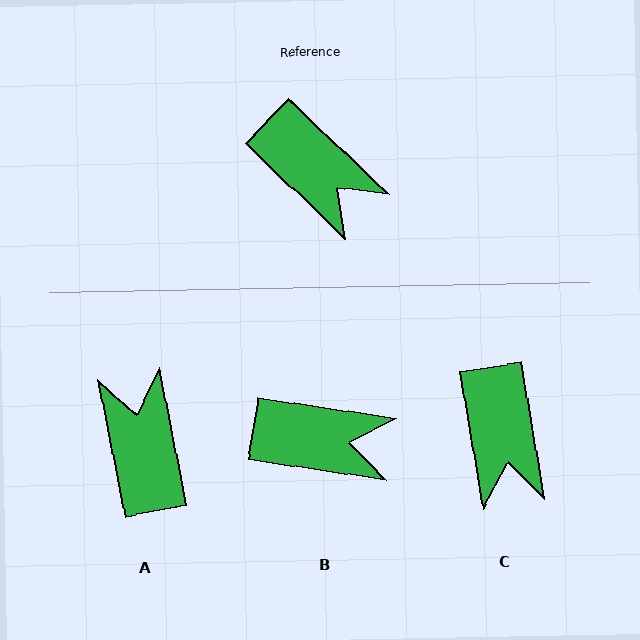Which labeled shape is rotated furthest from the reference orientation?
A, about 144 degrees away.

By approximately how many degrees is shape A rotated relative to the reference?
Approximately 144 degrees counter-clockwise.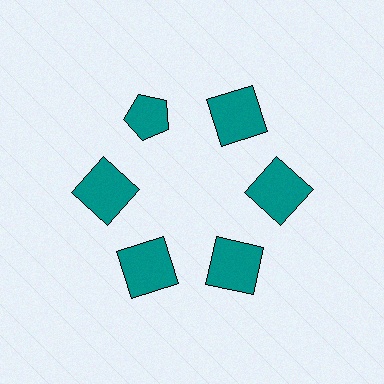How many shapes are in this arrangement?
There are 6 shapes arranged in a ring pattern.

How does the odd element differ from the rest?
It has a different shape: pentagon instead of square.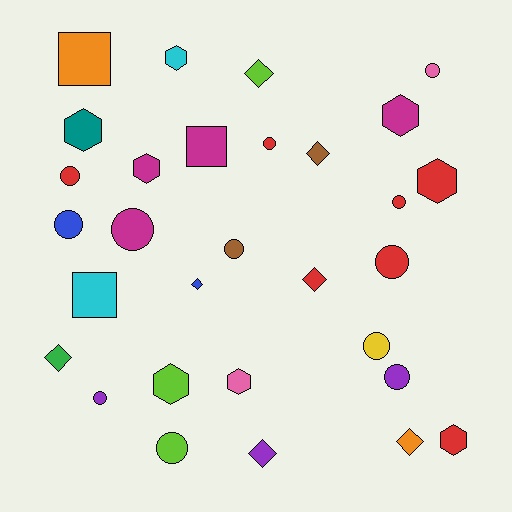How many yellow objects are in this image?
There is 1 yellow object.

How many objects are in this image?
There are 30 objects.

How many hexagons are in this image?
There are 8 hexagons.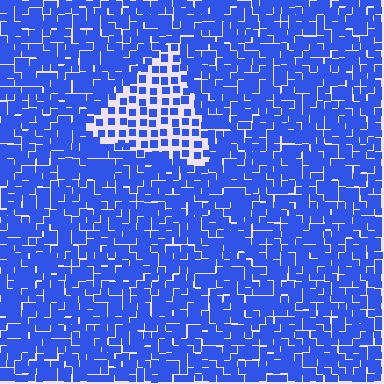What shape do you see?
I see a triangle.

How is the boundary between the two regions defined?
The boundary is defined by a change in element density (approximately 2.2x ratio). All elements are the same color, size, and shape.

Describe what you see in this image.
The image contains small blue elements arranged at two different densities. A triangle-shaped region is visible where the elements are less densely packed than the surrounding area.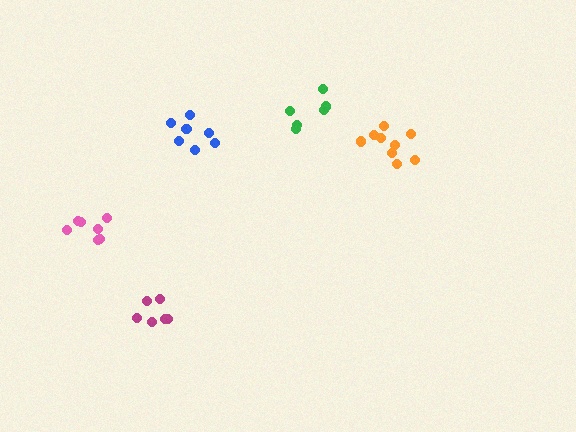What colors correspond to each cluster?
The clusters are colored: blue, magenta, pink, orange, green.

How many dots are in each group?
Group 1: 7 dots, Group 2: 6 dots, Group 3: 7 dots, Group 4: 9 dots, Group 5: 6 dots (35 total).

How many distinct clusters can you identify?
There are 5 distinct clusters.